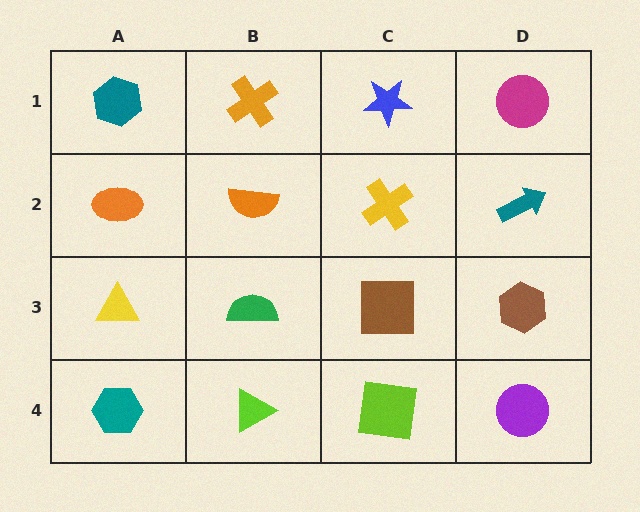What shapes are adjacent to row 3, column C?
A yellow cross (row 2, column C), a lime square (row 4, column C), a green semicircle (row 3, column B), a brown hexagon (row 3, column D).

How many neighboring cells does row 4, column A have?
2.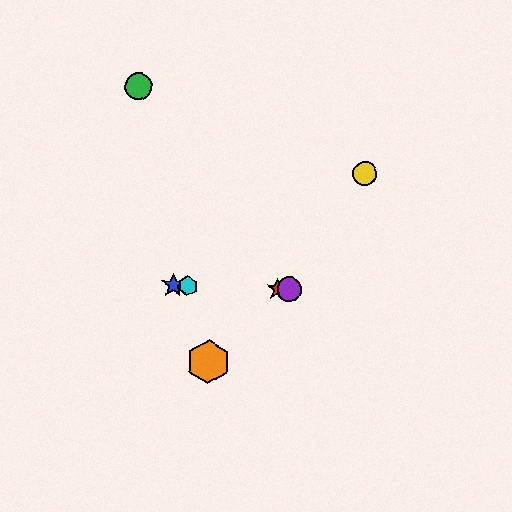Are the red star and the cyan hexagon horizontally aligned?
Yes, both are at y≈289.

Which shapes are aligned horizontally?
The red star, the blue star, the purple circle, the cyan hexagon are aligned horizontally.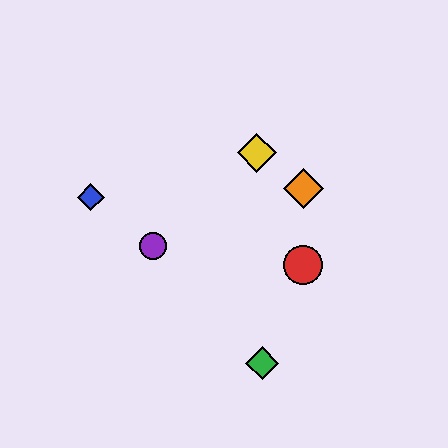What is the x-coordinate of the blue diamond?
The blue diamond is at x≈91.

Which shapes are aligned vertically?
The red circle, the orange diamond are aligned vertically.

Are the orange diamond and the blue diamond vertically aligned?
No, the orange diamond is at x≈303 and the blue diamond is at x≈91.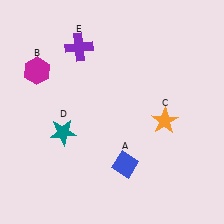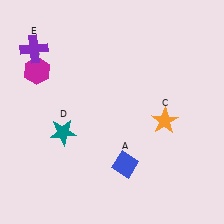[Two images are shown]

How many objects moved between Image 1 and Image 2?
1 object moved between the two images.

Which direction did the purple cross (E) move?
The purple cross (E) moved left.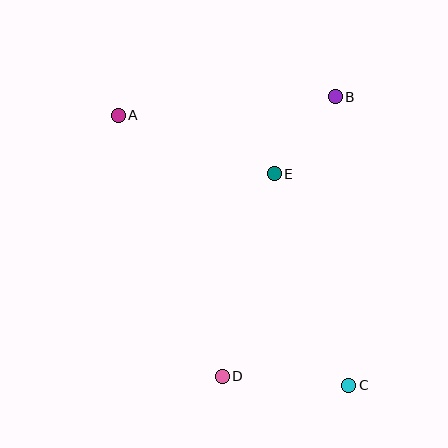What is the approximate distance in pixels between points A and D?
The distance between A and D is approximately 281 pixels.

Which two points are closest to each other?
Points B and E are closest to each other.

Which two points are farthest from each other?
Points A and C are farthest from each other.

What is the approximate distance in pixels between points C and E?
The distance between C and E is approximately 224 pixels.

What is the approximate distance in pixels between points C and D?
The distance between C and D is approximately 127 pixels.